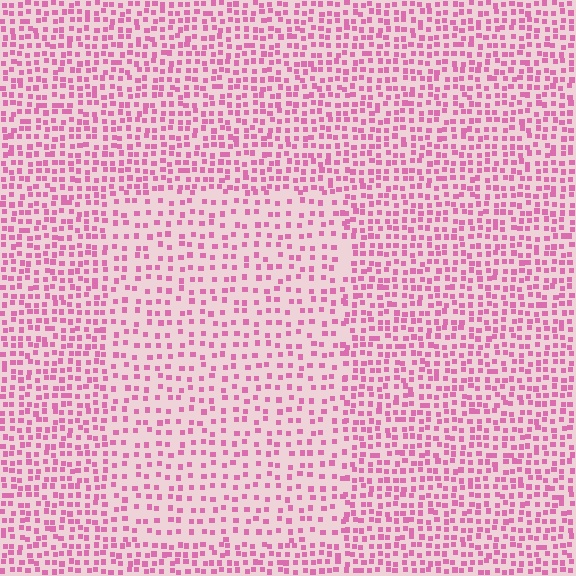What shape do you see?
I see a rectangle.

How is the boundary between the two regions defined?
The boundary is defined by a change in element density (approximately 1.7x ratio). All elements are the same color, size, and shape.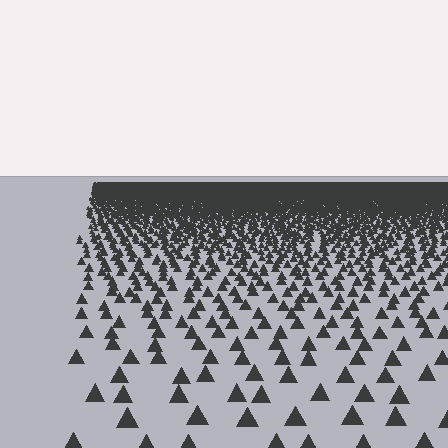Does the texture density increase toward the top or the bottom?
Density increases toward the top.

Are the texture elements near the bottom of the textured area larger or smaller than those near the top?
Larger. Near the bottom, elements are closer to the viewer and appear at a bigger on-screen size.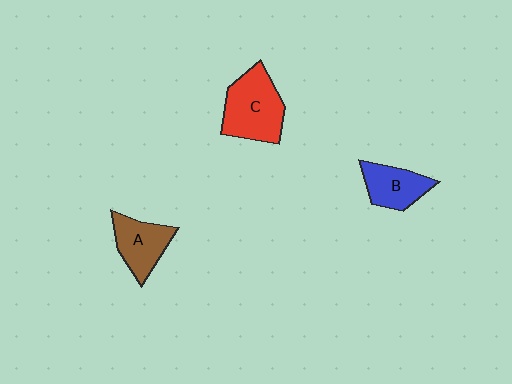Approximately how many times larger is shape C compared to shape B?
Approximately 1.5 times.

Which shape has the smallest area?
Shape B (blue).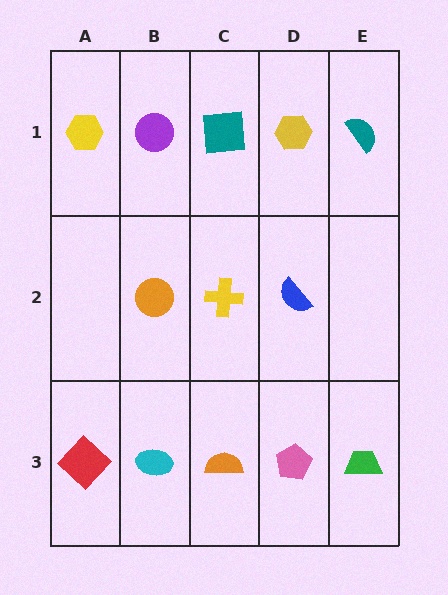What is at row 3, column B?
A cyan ellipse.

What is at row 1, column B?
A purple circle.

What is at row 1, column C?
A teal square.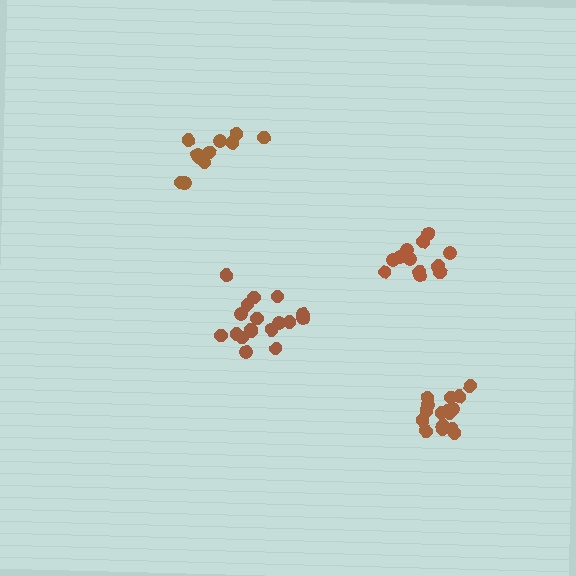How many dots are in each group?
Group 1: 12 dots, Group 2: 13 dots, Group 3: 18 dots, Group 4: 16 dots (59 total).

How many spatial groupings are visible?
There are 4 spatial groupings.